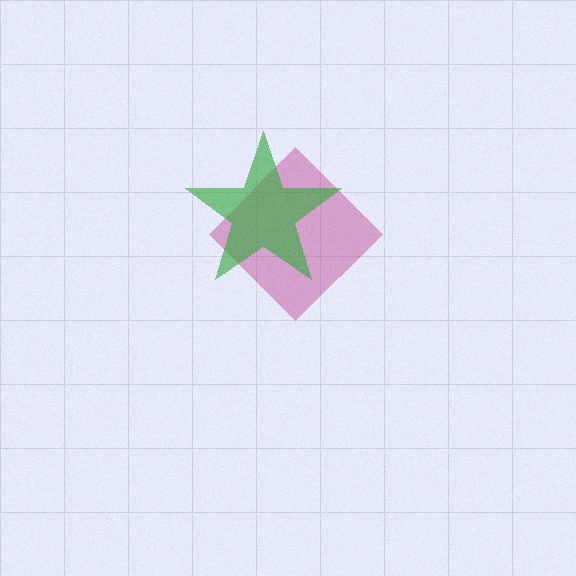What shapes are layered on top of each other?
The layered shapes are: a magenta diamond, a green star.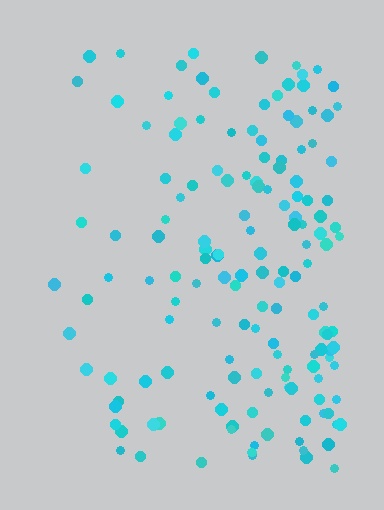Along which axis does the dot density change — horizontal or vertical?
Horizontal.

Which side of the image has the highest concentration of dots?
The right.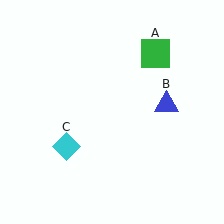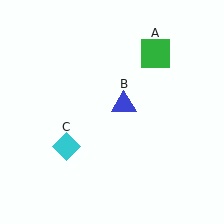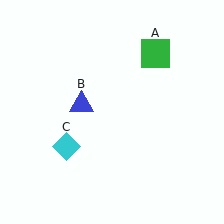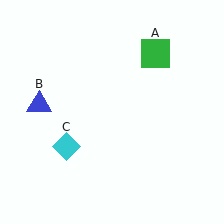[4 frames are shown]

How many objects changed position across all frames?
1 object changed position: blue triangle (object B).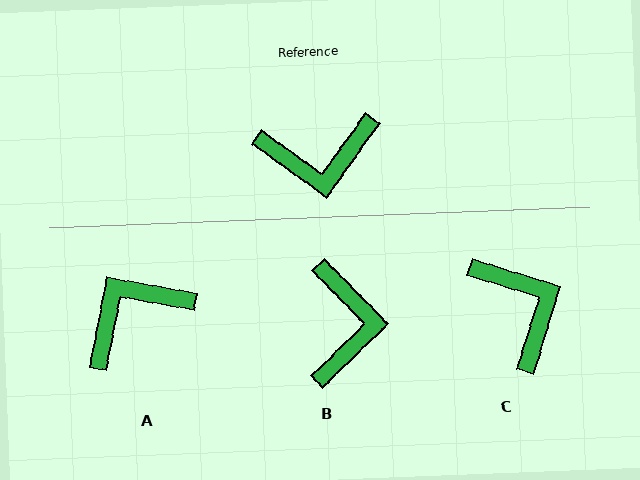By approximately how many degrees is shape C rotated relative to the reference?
Approximately 109 degrees counter-clockwise.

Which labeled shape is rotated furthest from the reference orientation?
A, about 155 degrees away.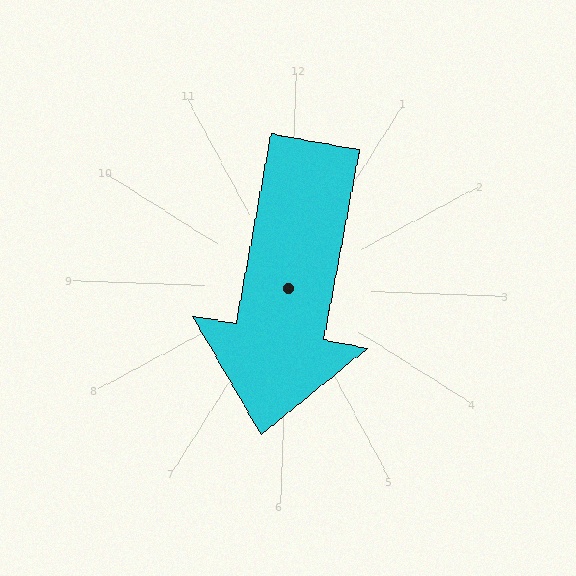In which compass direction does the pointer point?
South.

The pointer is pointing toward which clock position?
Roughly 6 o'clock.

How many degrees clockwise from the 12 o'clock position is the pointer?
Approximately 188 degrees.